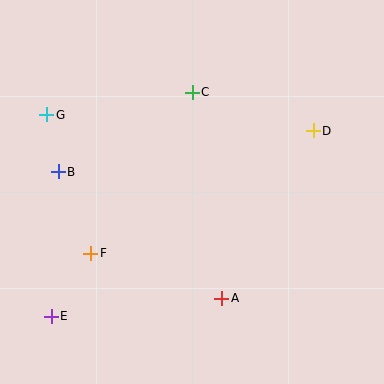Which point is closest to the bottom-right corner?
Point A is closest to the bottom-right corner.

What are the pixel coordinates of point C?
Point C is at (192, 92).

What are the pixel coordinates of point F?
Point F is at (91, 253).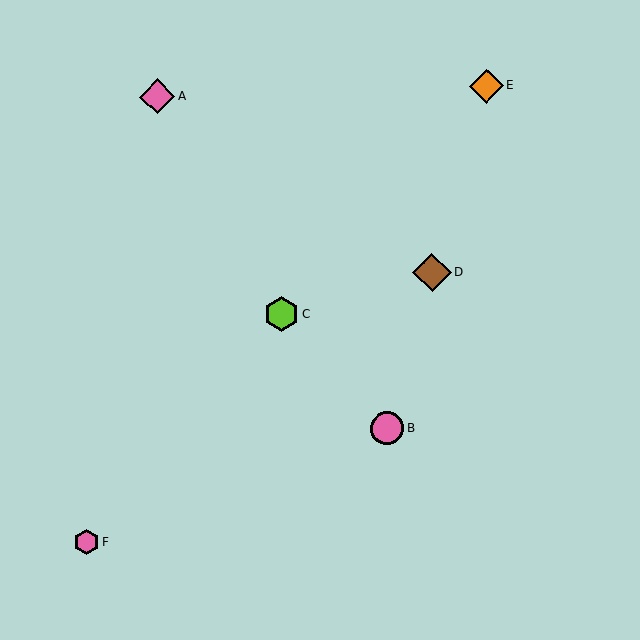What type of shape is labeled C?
Shape C is a lime hexagon.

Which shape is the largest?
The brown diamond (labeled D) is the largest.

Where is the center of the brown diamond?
The center of the brown diamond is at (432, 272).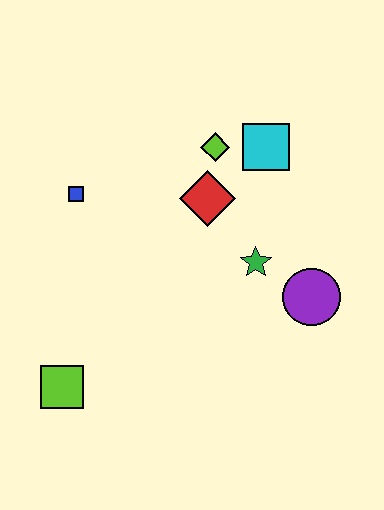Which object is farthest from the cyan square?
The lime square is farthest from the cyan square.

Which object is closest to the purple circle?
The green star is closest to the purple circle.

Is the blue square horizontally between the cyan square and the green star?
No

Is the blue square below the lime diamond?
Yes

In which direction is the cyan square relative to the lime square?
The cyan square is above the lime square.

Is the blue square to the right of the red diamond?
No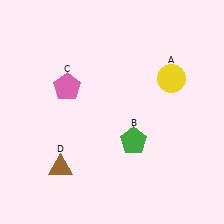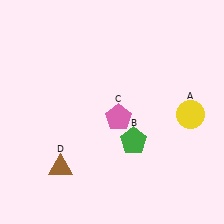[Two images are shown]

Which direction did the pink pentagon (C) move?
The pink pentagon (C) moved right.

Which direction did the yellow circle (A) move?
The yellow circle (A) moved down.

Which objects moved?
The objects that moved are: the yellow circle (A), the pink pentagon (C).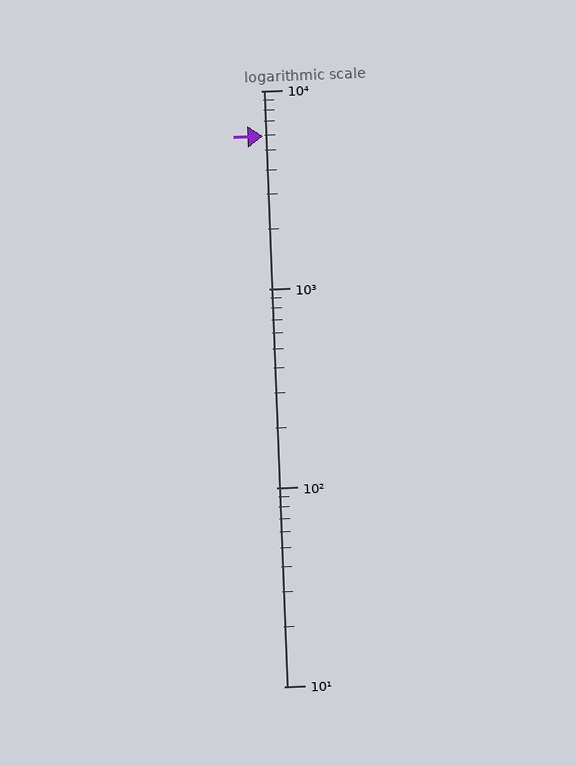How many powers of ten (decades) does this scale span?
The scale spans 3 decades, from 10 to 10000.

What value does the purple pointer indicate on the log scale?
The pointer indicates approximately 5900.